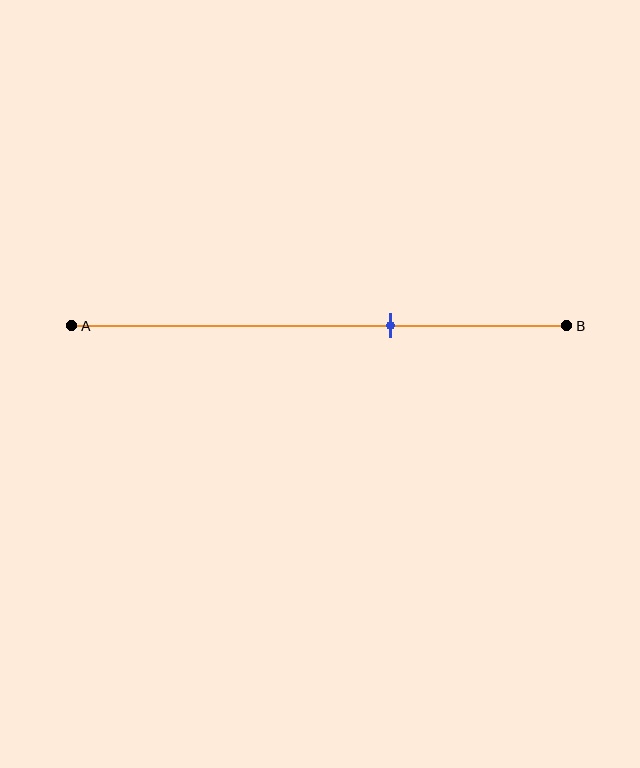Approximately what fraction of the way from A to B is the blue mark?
The blue mark is approximately 65% of the way from A to B.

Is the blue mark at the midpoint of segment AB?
No, the mark is at about 65% from A, not at the 50% midpoint.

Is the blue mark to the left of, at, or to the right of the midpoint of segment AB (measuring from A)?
The blue mark is to the right of the midpoint of segment AB.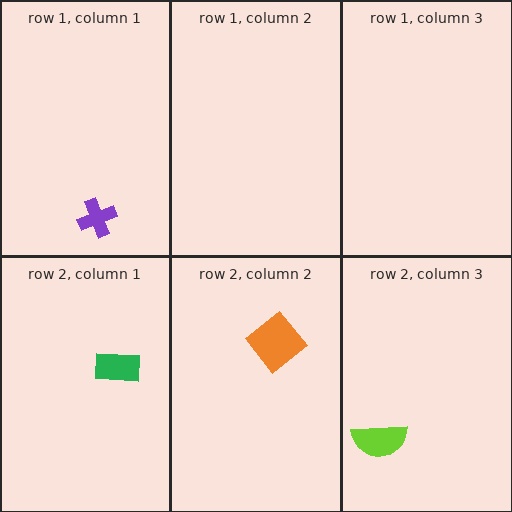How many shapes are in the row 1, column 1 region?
1.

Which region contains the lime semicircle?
The row 2, column 3 region.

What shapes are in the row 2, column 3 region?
The lime semicircle.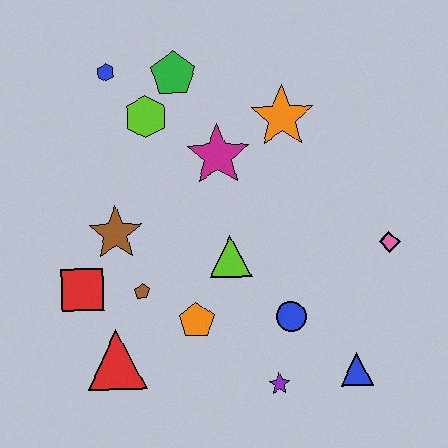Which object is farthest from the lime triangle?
The blue hexagon is farthest from the lime triangle.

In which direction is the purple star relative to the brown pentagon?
The purple star is to the right of the brown pentagon.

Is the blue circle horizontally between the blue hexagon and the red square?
No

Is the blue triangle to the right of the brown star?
Yes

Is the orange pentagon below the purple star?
No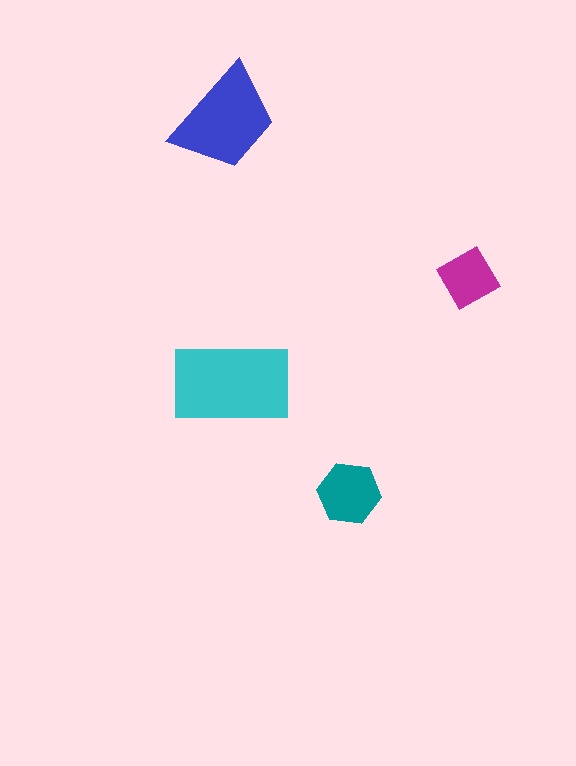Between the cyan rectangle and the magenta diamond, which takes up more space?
The cyan rectangle.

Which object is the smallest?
The magenta diamond.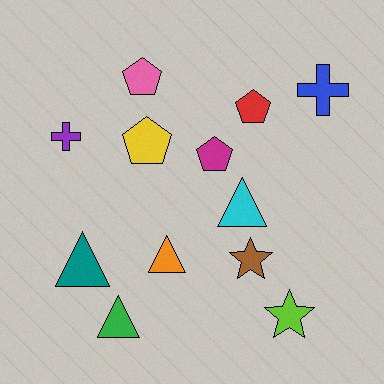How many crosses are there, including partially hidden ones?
There are 2 crosses.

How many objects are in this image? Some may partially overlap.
There are 12 objects.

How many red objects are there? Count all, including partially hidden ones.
There is 1 red object.